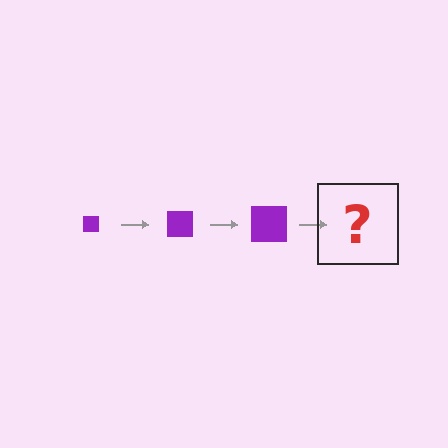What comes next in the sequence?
The next element should be a purple square, larger than the previous one.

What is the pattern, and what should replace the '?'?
The pattern is that the square gets progressively larger each step. The '?' should be a purple square, larger than the previous one.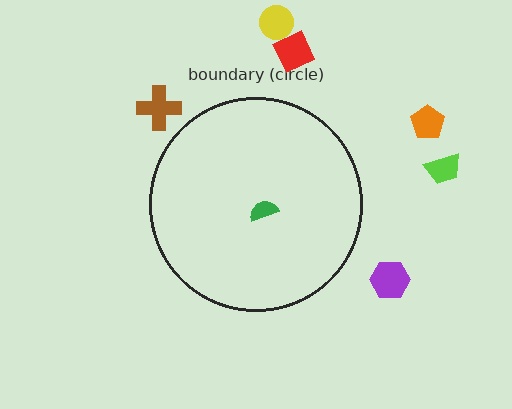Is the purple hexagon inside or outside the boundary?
Outside.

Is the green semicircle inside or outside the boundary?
Inside.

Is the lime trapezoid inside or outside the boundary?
Outside.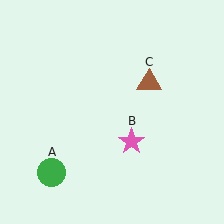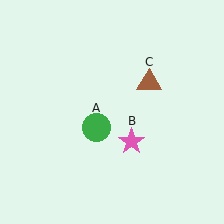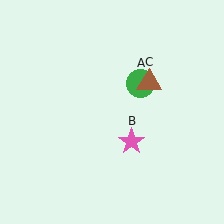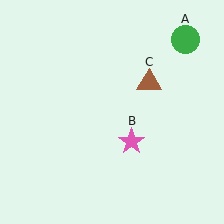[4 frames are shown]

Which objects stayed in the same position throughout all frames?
Pink star (object B) and brown triangle (object C) remained stationary.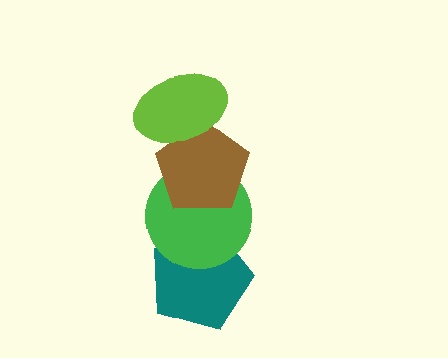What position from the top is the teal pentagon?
The teal pentagon is 4th from the top.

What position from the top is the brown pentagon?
The brown pentagon is 2nd from the top.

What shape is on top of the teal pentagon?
The green circle is on top of the teal pentagon.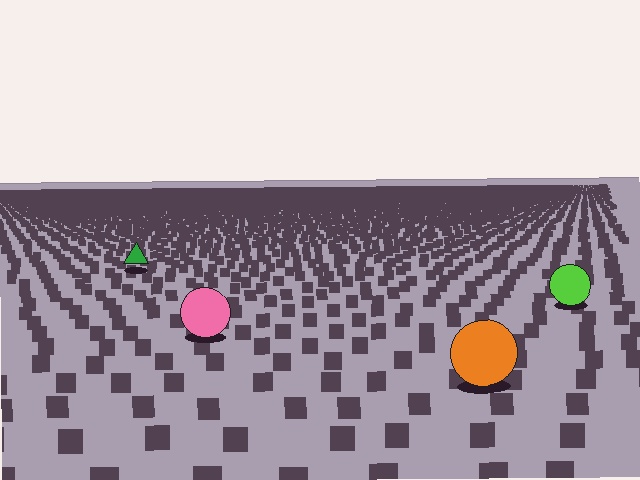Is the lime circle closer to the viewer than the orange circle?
No. The orange circle is closer — you can tell from the texture gradient: the ground texture is coarser near it.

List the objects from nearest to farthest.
From nearest to farthest: the orange circle, the pink circle, the lime circle, the green triangle.